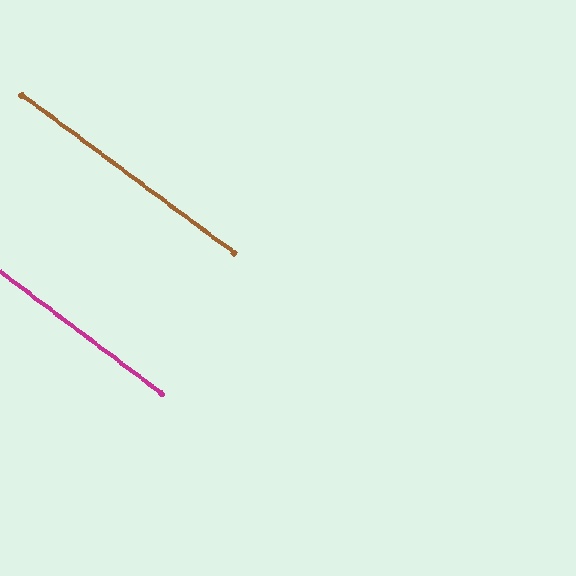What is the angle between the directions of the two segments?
Approximately 0 degrees.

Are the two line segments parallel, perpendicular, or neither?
Parallel — their directions differ by only 0.1°.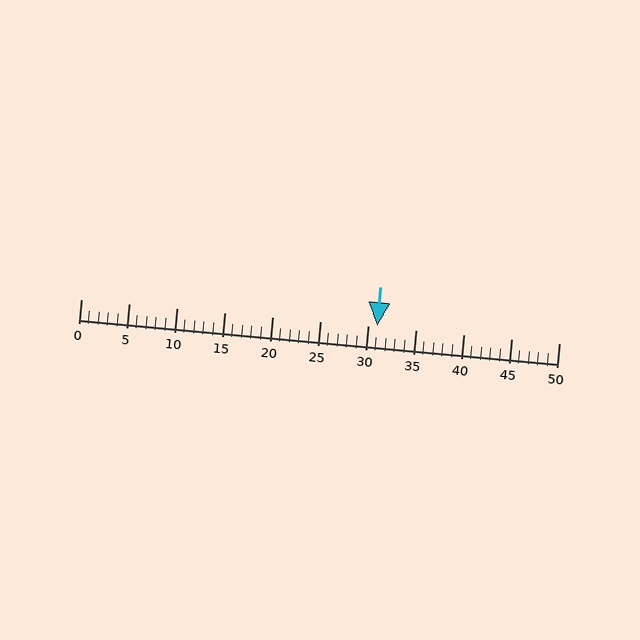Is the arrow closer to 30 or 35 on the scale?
The arrow is closer to 30.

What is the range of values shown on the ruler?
The ruler shows values from 0 to 50.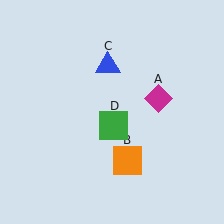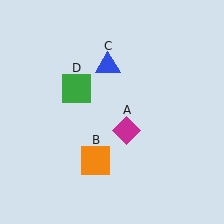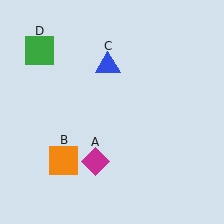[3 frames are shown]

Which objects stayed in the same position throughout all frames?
Blue triangle (object C) remained stationary.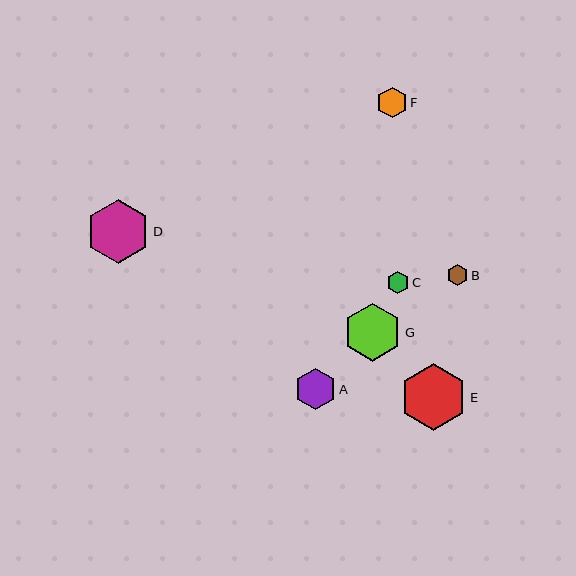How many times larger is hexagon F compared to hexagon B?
Hexagon F is approximately 1.5 times the size of hexagon B.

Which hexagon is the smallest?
Hexagon B is the smallest with a size of approximately 21 pixels.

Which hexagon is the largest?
Hexagon E is the largest with a size of approximately 67 pixels.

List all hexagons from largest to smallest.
From largest to smallest: E, D, G, A, F, C, B.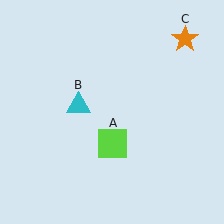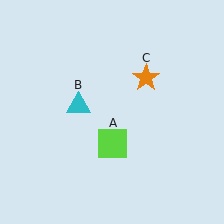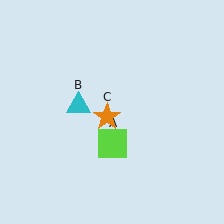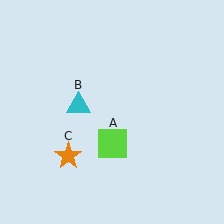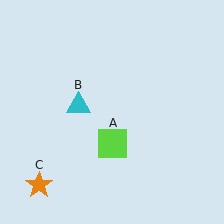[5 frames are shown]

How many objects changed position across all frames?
1 object changed position: orange star (object C).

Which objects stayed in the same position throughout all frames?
Lime square (object A) and cyan triangle (object B) remained stationary.